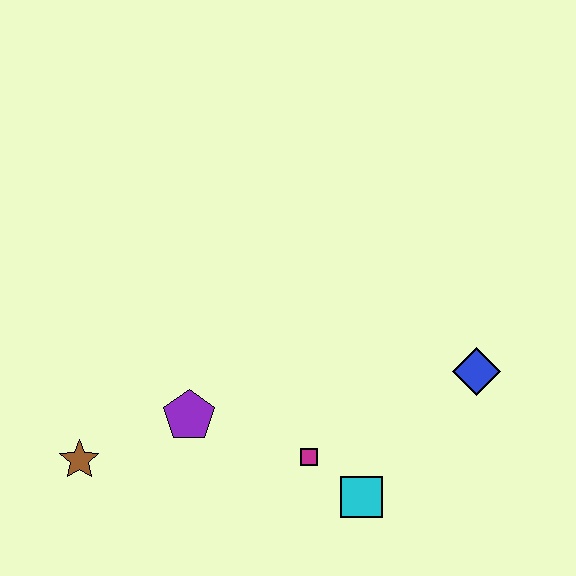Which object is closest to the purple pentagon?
The brown star is closest to the purple pentagon.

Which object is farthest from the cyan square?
The brown star is farthest from the cyan square.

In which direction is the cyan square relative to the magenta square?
The cyan square is to the right of the magenta square.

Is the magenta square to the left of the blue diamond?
Yes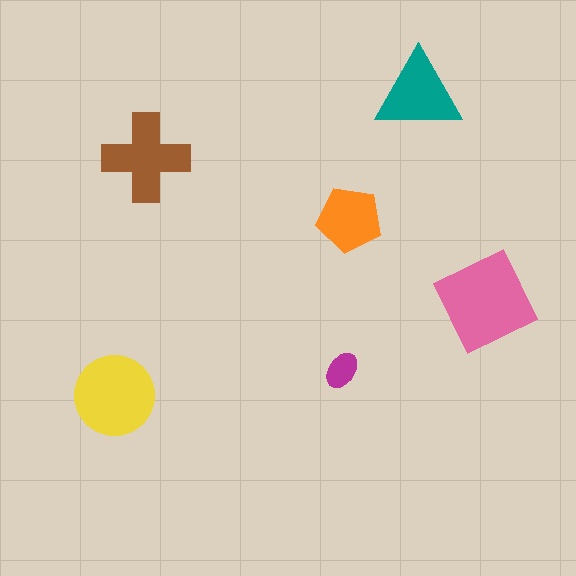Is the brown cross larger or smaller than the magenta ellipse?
Larger.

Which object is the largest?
The pink diamond.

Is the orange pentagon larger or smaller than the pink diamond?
Smaller.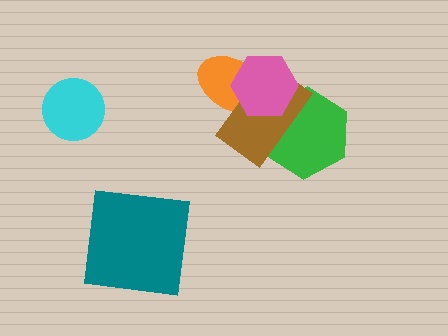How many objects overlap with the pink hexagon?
3 objects overlap with the pink hexagon.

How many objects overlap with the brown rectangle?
3 objects overlap with the brown rectangle.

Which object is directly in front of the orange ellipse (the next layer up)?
The brown rectangle is directly in front of the orange ellipse.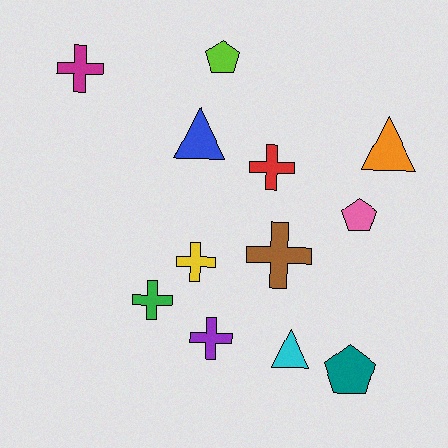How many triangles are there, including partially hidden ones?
There are 3 triangles.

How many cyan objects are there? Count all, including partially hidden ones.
There is 1 cyan object.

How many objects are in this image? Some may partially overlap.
There are 12 objects.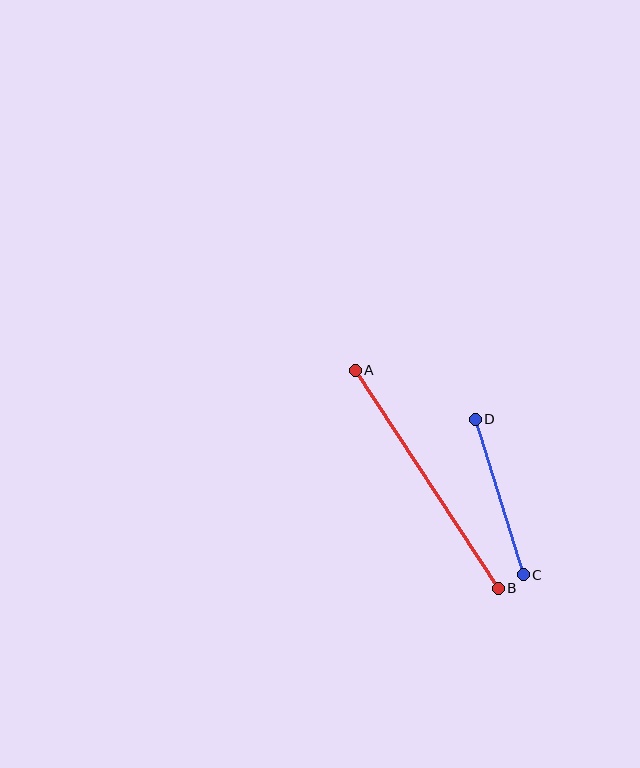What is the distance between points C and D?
The distance is approximately 163 pixels.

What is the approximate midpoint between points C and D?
The midpoint is at approximately (499, 497) pixels.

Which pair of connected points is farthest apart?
Points A and B are farthest apart.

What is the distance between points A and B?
The distance is approximately 261 pixels.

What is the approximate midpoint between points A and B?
The midpoint is at approximately (427, 479) pixels.